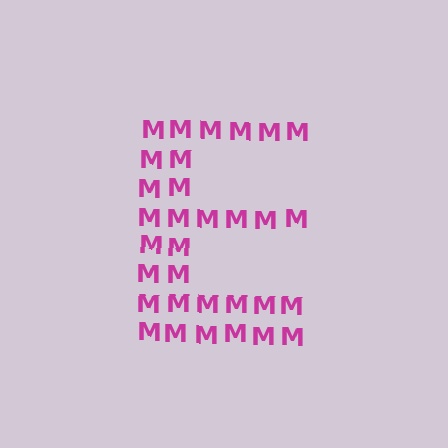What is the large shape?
The large shape is the letter E.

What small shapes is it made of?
It is made of small letter M's.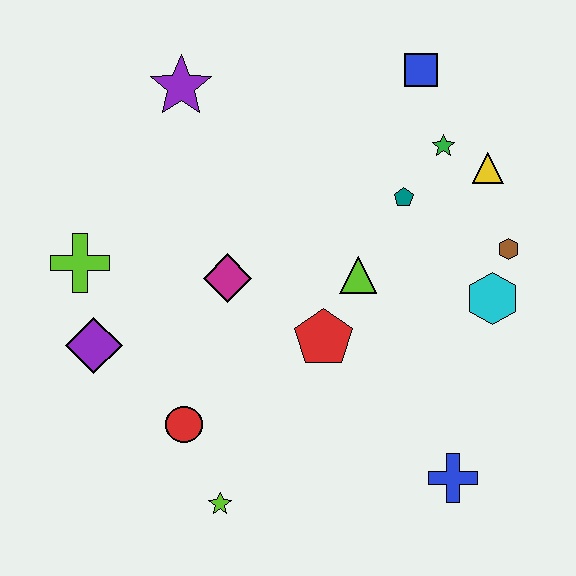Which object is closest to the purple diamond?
The lime cross is closest to the purple diamond.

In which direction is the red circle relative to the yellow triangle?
The red circle is to the left of the yellow triangle.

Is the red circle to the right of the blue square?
No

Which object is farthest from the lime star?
The blue square is farthest from the lime star.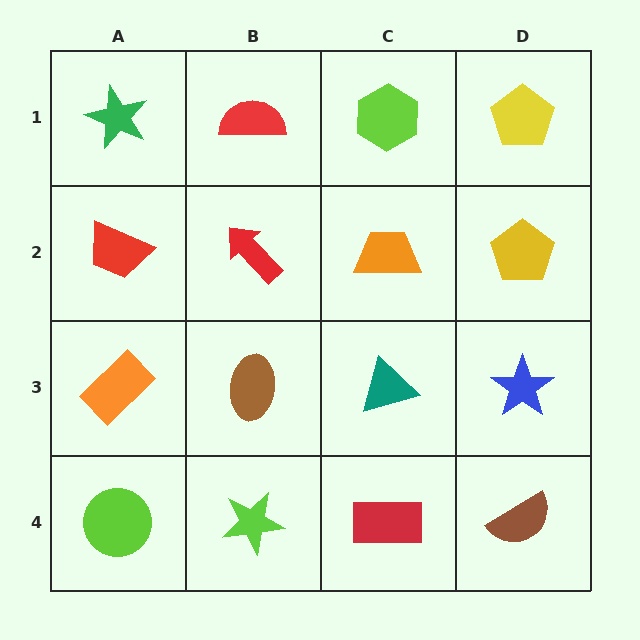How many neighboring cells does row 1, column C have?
3.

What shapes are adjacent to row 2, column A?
A green star (row 1, column A), an orange rectangle (row 3, column A), a red arrow (row 2, column B).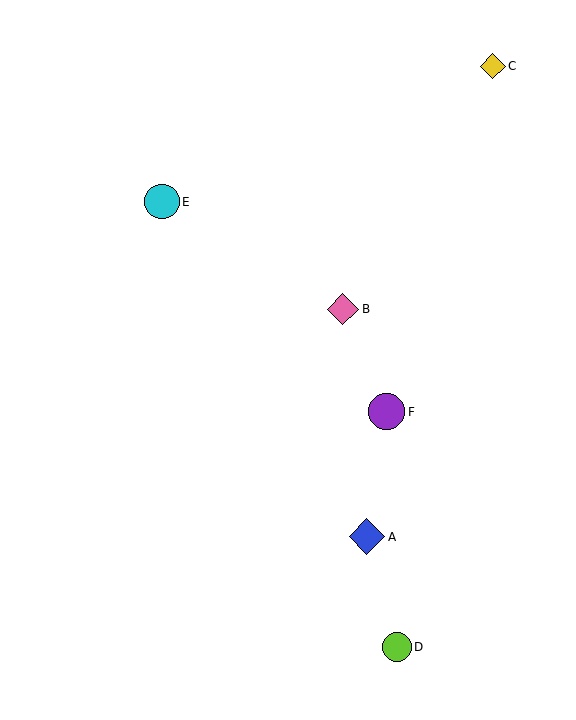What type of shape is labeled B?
Shape B is a pink diamond.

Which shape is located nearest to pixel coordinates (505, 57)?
The yellow diamond (labeled C) at (493, 66) is nearest to that location.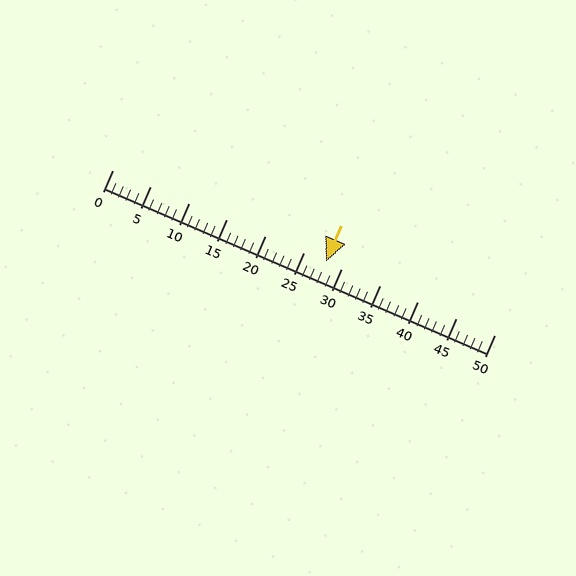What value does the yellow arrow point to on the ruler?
The yellow arrow points to approximately 28.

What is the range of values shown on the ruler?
The ruler shows values from 0 to 50.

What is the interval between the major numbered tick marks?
The major tick marks are spaced 5 units apart.